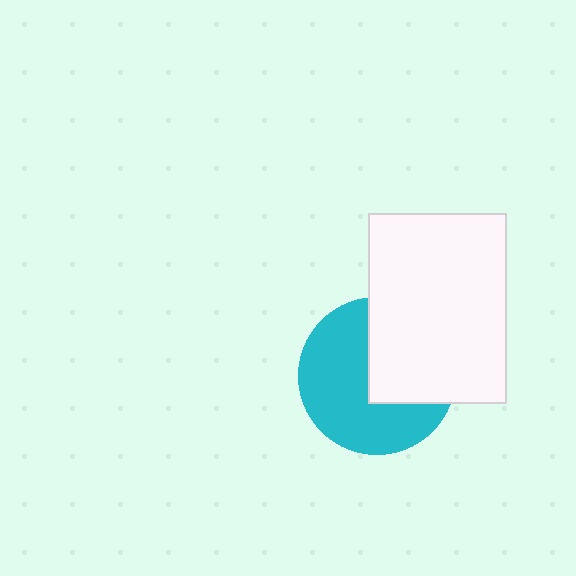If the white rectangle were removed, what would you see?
You would see the complete cyan circle.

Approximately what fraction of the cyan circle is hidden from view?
Roughly 41% of the cyan circle is hidden behind the white rectangle.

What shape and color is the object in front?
The object in front is a white rectangle.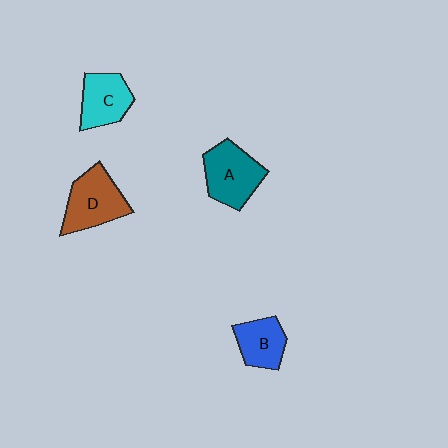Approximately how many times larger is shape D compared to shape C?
Approximately 1.2 times.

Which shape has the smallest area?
Shape B (blue).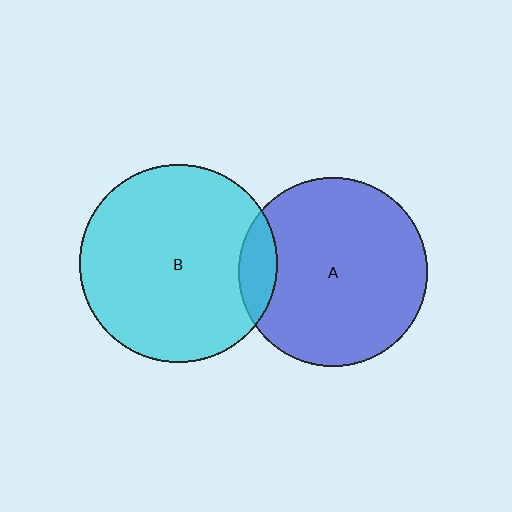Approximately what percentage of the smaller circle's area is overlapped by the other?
Approximately 10%.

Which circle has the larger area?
Circle B (cyan).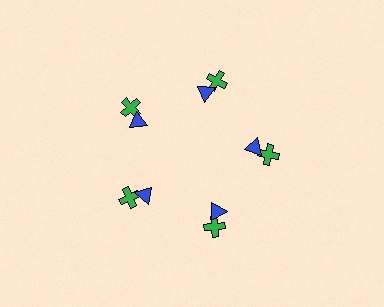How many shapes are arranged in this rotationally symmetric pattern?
There are 10 shapes, arranged in 5 groups of 2.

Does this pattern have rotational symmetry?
Yes, this pattern has 5-fold rotational symmetry. It looks the same after rotating 72 degrees around the center.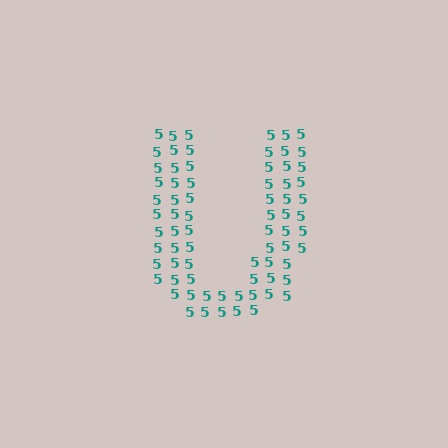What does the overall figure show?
The overall figure shows the letter U.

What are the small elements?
The small elements are digit 5's.